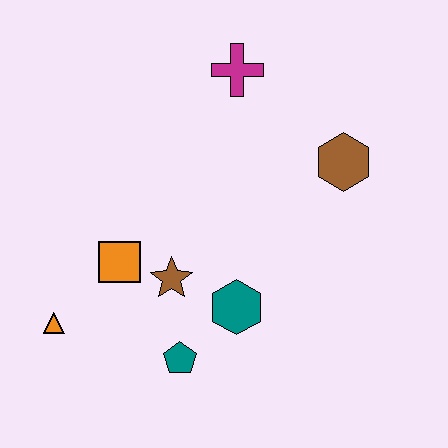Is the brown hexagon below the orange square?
No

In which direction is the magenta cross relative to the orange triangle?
The magenta cross is above the orange triangle.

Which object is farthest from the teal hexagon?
The magenta cross is farthest from the teal hexagon.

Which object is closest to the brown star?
The orange square is closest to the brown star.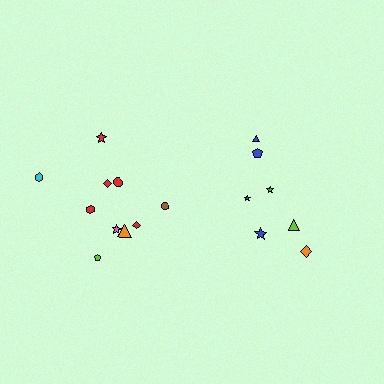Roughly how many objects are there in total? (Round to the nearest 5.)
Roughly 15 objects in total.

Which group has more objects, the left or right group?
The left group.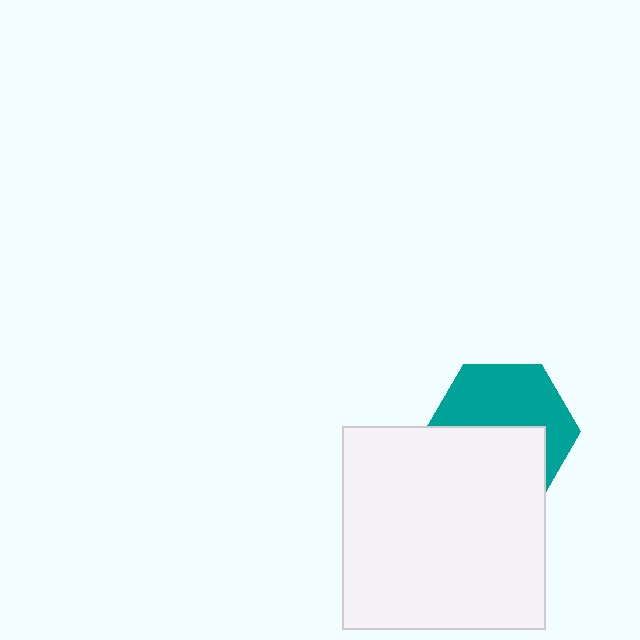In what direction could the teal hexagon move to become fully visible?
The teal hexagon could move up. That would shift it out from behind the white square entirely.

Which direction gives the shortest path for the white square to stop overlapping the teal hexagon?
Moving down gives the shortest separation.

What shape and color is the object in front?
The object in front is a white square.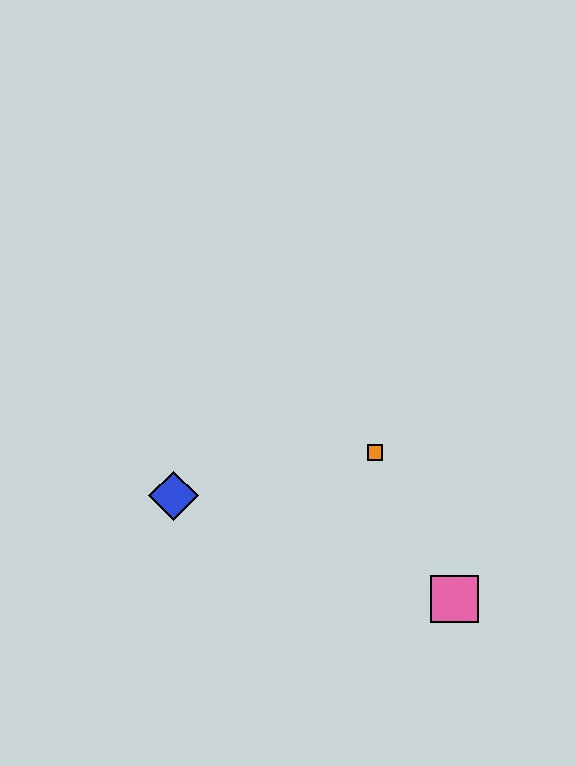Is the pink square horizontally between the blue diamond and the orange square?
No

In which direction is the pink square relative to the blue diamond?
The pink square is to the right of the blue diamond.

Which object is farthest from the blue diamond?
The pink square is farthest from the blue diamond.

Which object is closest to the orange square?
The pink square is closest to the orange square.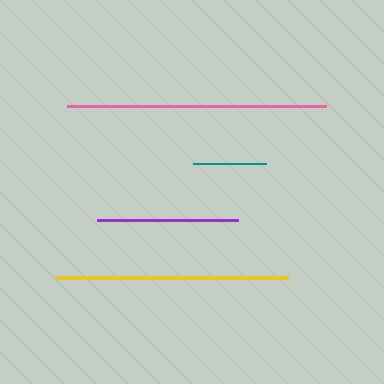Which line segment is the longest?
The pink line is the longest at approximately 259 pixels.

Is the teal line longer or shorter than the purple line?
The purple line is longer than the teal line.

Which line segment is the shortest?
The teal line is the shortest at approximately 73 pixels.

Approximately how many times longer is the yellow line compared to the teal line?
The yellow line is approximately 3.2 times the length of the teal line.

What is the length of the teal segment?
The teal segment is approximately 73 pixels long.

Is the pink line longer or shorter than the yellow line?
The pink line is longer than the yellow line.